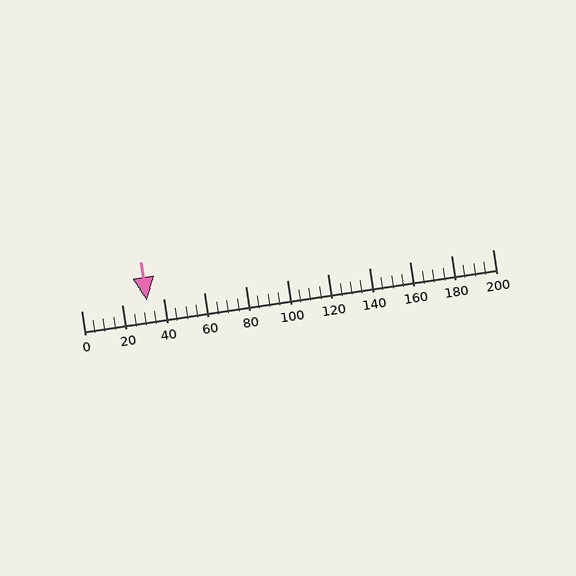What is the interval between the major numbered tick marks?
The major tick marks are spaced 20 units apart.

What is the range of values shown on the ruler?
The ruler shows values from 0 to 200.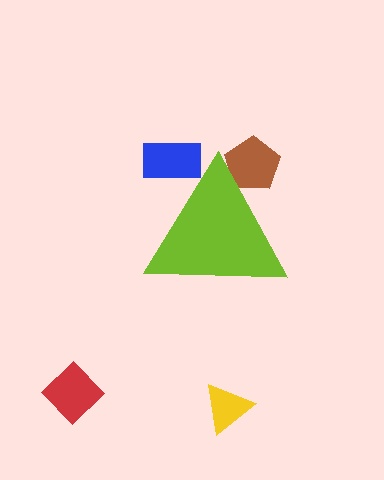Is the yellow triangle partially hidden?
No, the yellow triangle is fully visible.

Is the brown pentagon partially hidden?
Yes, the brown pentagon is partially hidden behind the lime triangle.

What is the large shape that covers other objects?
A lime triangle.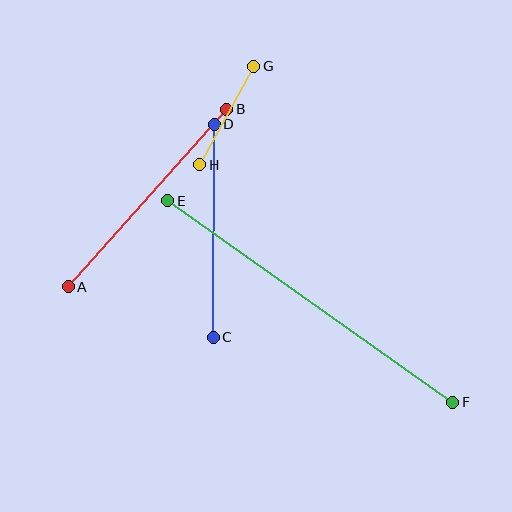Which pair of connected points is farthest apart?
Points E and F are farthest apart.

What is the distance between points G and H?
The distance is approximately 112 pixels.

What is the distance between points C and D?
The distance is approximately 213 pixels.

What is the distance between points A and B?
The distance is approximately 238 pixels.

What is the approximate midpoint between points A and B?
The midpoint is at approximately (148, 198) pixels.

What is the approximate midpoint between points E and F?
The midpoint is at approximately (310, 302) pixels.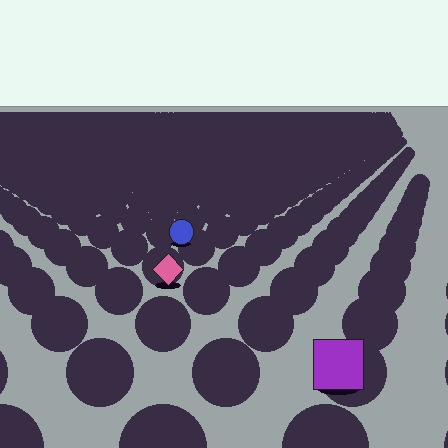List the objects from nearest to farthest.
From nearest to farthest: the purple square, the pink diamond, the blue circle.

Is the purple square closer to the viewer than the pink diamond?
Yes. The purple square is closer — you can tell from the texture gradient: the ground texture is coarser near it.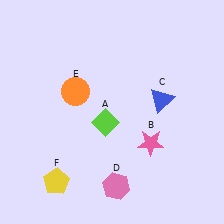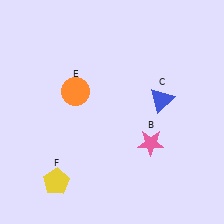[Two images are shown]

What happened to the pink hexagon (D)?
The pink hexagon (D) was removed in Image 2. It was in the bottom-right area of Image 1.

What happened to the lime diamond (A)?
The lime diamond (A) was removed in Image 2. It was in the bottom-left area of Image 1.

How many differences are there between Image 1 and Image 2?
There are 2 differences between the two images.